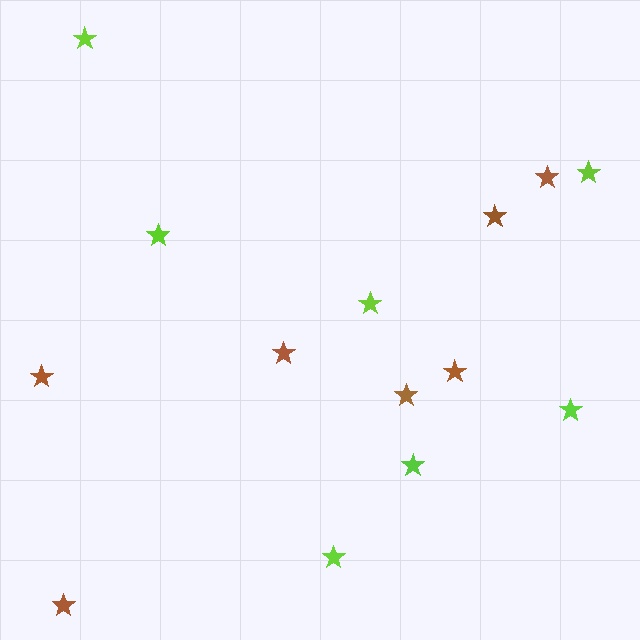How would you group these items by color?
There are 2 groups: one group of brown stars (7) and one group of lime stars (7).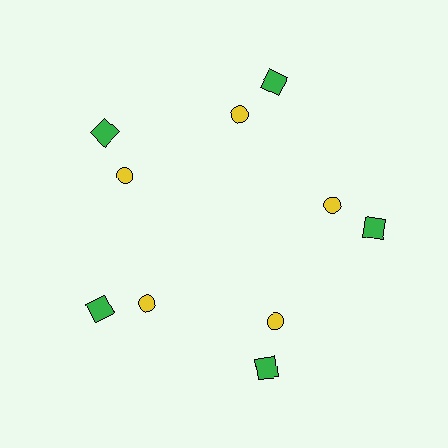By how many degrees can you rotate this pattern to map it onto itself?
The pattern maps onto itself every 72 degrees of rotation.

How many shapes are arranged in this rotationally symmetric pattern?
There are 10 shapes, arranged in 5 groups of 2.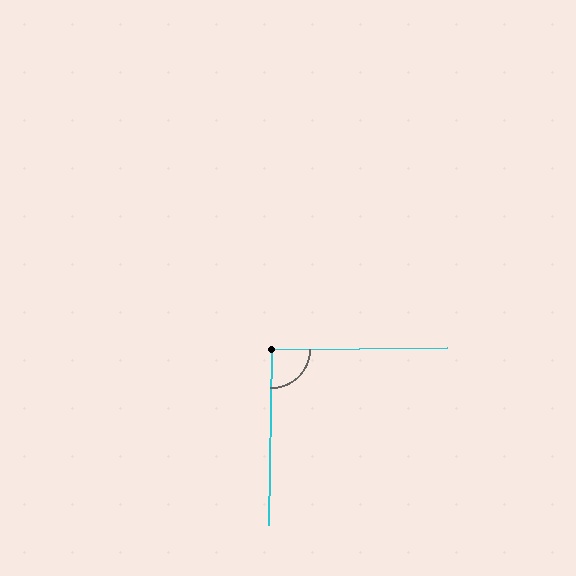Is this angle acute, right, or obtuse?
It is approximately a right angle.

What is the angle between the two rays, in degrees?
Approximately 92 degrees.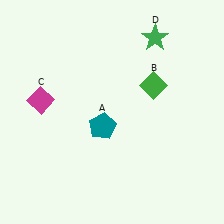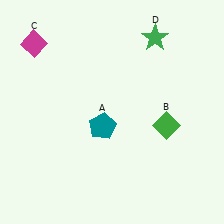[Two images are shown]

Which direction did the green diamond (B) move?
The green diamond (B) moved down.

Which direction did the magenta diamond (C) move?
The magenta diamond (C) moved up.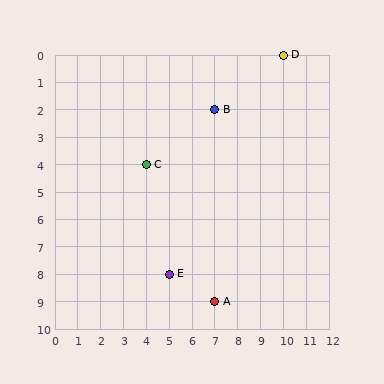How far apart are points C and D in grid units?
Points C and D are 6 columns and 4 rows apart (about 7.2 grid units diagonally).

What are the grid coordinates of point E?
Point E is at grid coordinates (5, 8).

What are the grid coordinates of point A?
Point A is at grid coordinates (7, 9).